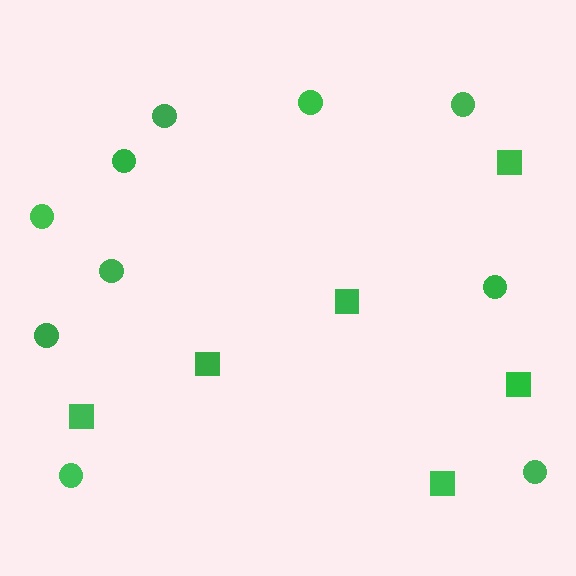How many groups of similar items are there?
There are 2 groups: one group of circles (10) and one group of squares (6).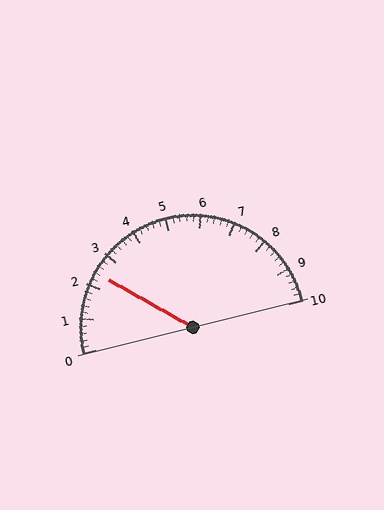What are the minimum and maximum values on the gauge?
The gauge ranges from 0 to 10.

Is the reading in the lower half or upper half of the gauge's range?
The reading is in the lower half of the range (0 to 10).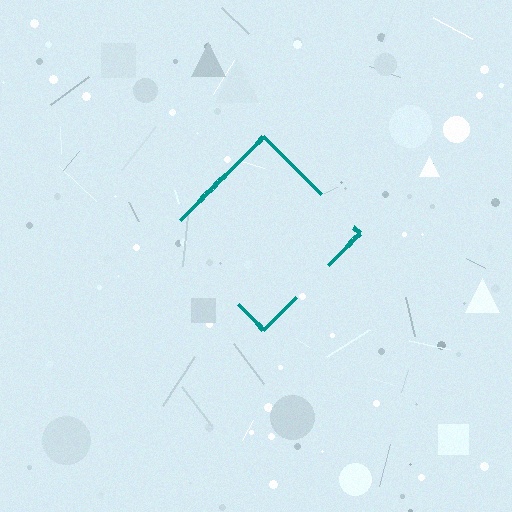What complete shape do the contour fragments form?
The contour fragments form a diamond.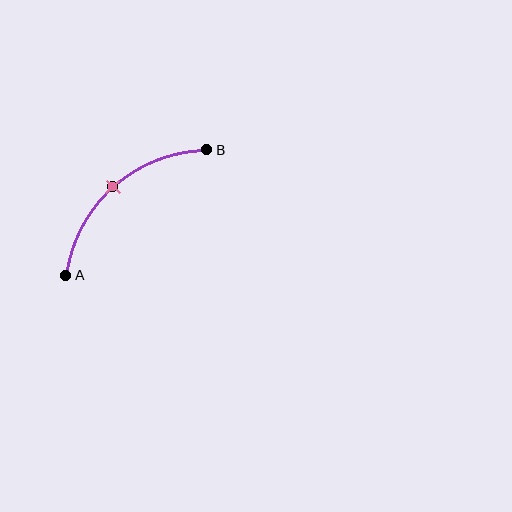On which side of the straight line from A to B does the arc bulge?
The arc bulges above and to the left of the straight line connecting A and B.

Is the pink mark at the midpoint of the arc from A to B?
Yes. The pink mark lies on the arc at equal arc-length from both A and B — it is the arc midpoint.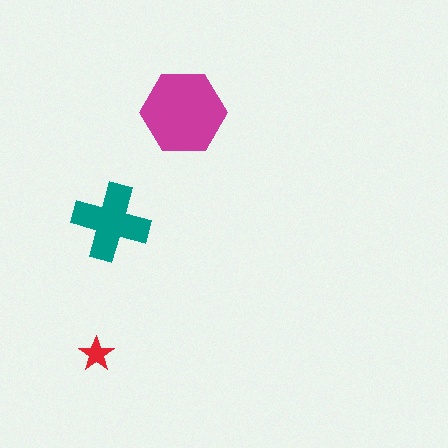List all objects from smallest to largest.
The red star, the teal cross, the magenta hexagon.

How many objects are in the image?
There are 3 objects in the image.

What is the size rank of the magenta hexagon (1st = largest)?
1st.